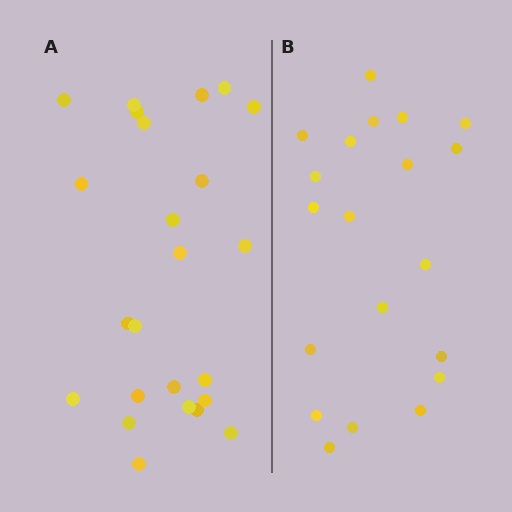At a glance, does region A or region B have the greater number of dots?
Region A (the left region) has more dots.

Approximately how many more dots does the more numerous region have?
Region A has about 4 more dots than region B.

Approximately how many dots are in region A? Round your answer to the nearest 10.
About 20 dots. (The exact count is 24, which rounds to 20.)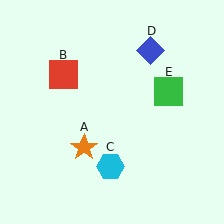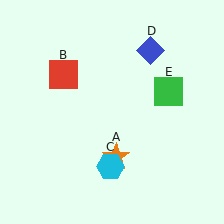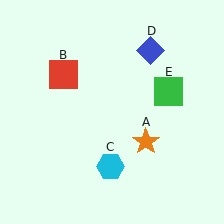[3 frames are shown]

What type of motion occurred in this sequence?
The orange star (object A) rotated counterclockwise around the center of the scene.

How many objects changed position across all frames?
1 object changed position: orange star (object A).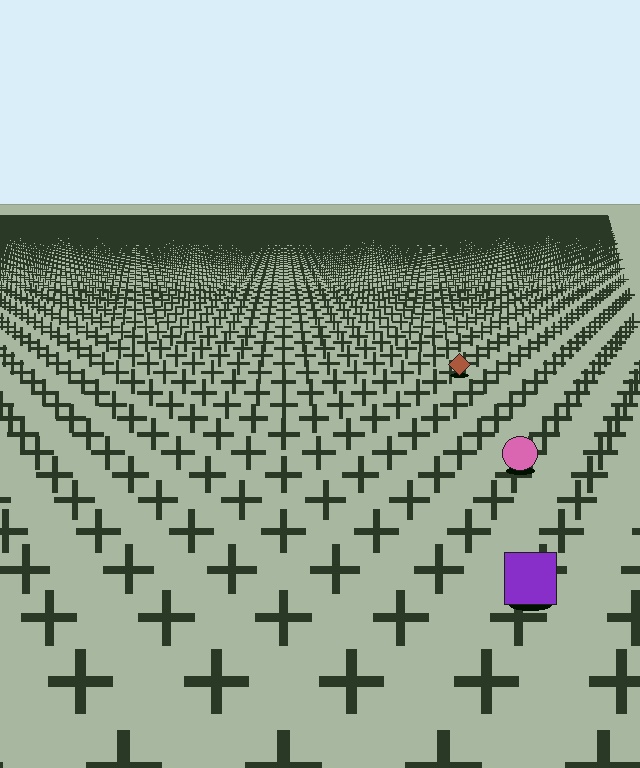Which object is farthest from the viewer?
The brown diamond is farthest from the viewer. It appears smaller and the ground texture around it is denser.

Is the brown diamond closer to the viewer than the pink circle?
No. The pink circle is closer — you can tell from the texture gradient: the ground texture is coarser near it.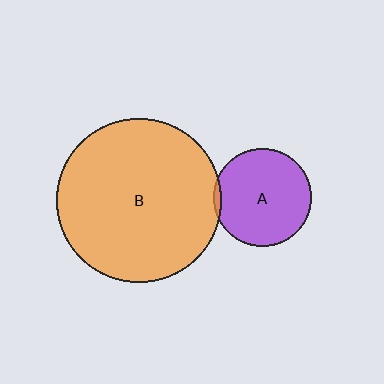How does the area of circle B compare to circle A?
Approximately 2.8 times.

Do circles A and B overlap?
Yes.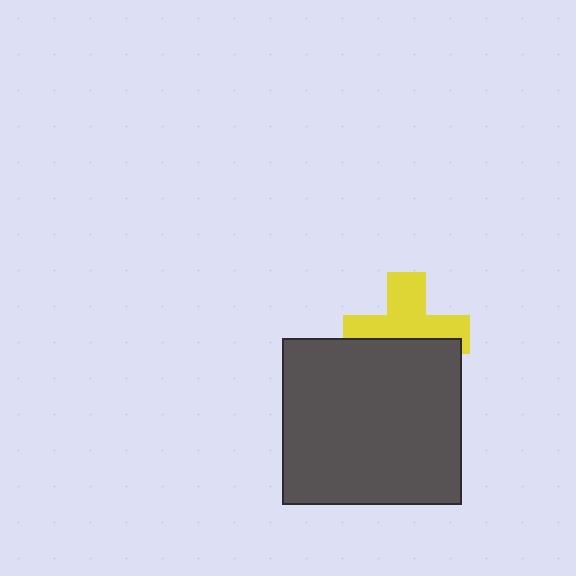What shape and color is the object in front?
The object in front is a dark gray rectangle.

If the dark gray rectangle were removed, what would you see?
You would see the complete yellow cross.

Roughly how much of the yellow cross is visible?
About half of it is visible (roughly 56%).